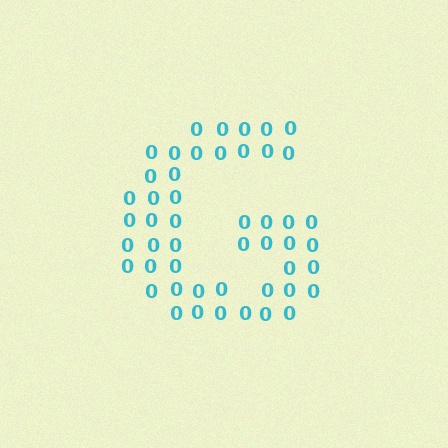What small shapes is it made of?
It is made of small digit 0's.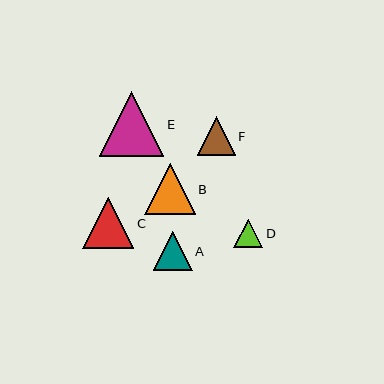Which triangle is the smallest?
Triangle D is the smallest with a size of approximately 29 pixels.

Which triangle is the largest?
Triangle E is the largest with a size of approximately 64 pixels.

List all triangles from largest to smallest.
From largest to smallest: E, C, B, A, F, D.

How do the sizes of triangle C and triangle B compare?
Triangle C and triangle B are approximately the same size.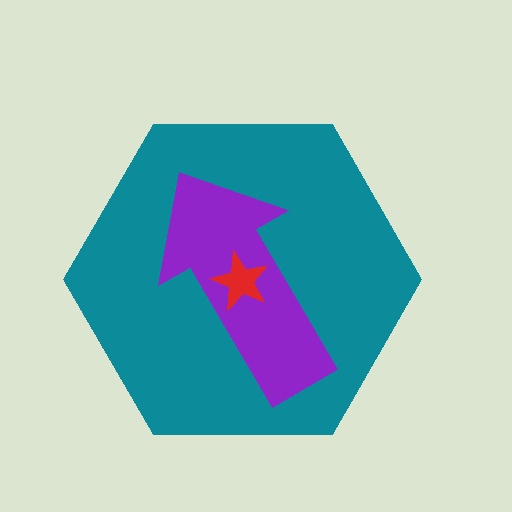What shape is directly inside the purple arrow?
The red star.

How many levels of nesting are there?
3.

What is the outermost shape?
The teal hexagon.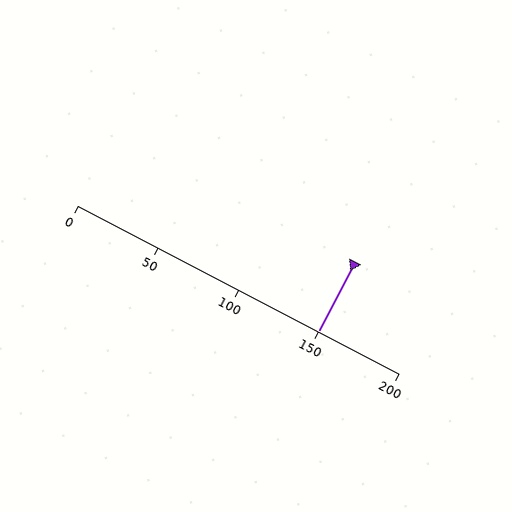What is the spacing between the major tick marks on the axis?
The major ticks are spaced 50 apart.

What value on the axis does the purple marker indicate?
The marker indicates approximately 150.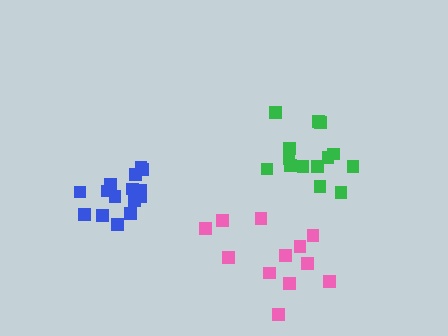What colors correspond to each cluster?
The clusters are colored: blue, pink, green.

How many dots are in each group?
Group 1: 15 dots, Group 2: 12 dots, Group 3: 14 dots (41 total).